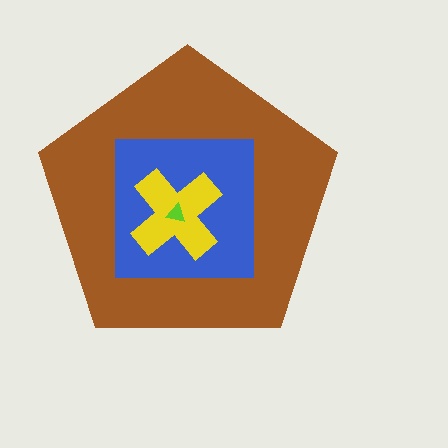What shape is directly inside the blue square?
The yellow cross.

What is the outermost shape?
The brown pentagon.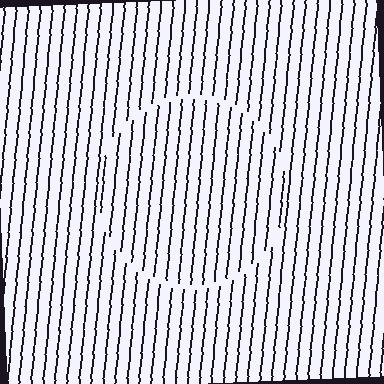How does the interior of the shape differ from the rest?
The interior of the shape contains the same grating, shifted by half a period — the contour is defined by the phase discontinuity where line-ends from the inner and outer gratings abut.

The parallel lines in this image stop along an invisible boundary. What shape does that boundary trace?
An illusory circle. The interior of the shape contains the same grating, shifted by half a period — the contour is defined by the phase discontinuity where line-ends from the inner and outer gratings abut.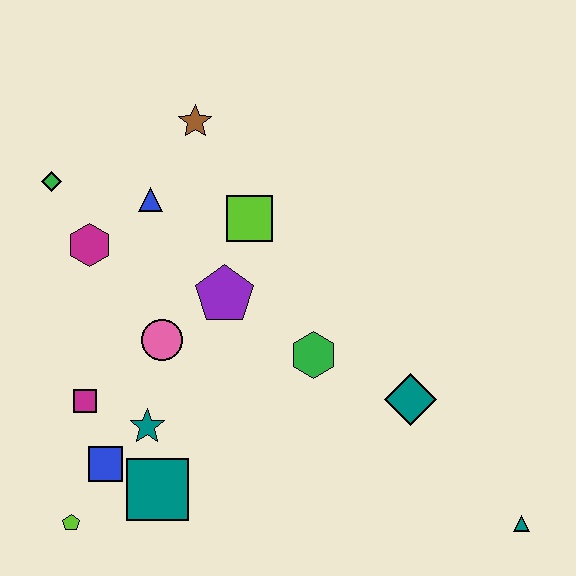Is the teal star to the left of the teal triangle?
Yes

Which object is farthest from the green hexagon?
The green diamond is farthest from the green hexagon.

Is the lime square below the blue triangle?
Yes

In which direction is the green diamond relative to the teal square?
The green diamond is above the teal square.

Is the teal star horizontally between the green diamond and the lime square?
Yes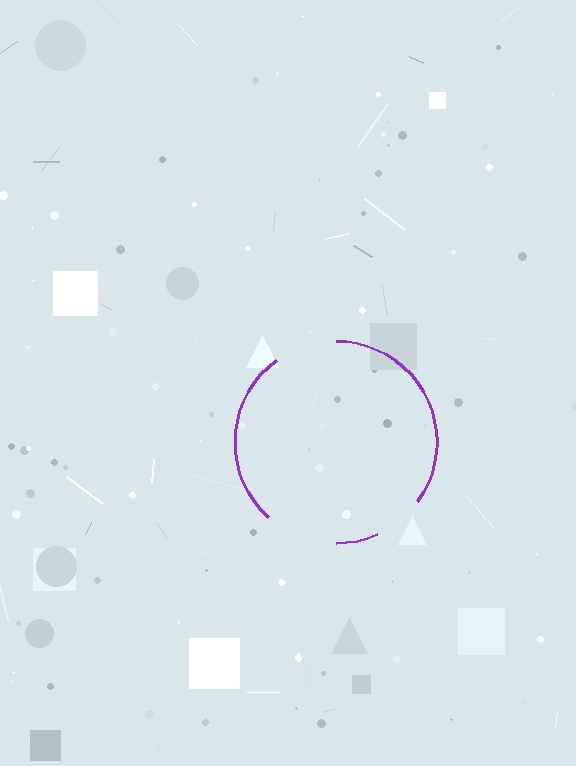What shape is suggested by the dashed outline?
The dashed outline suggests a circle.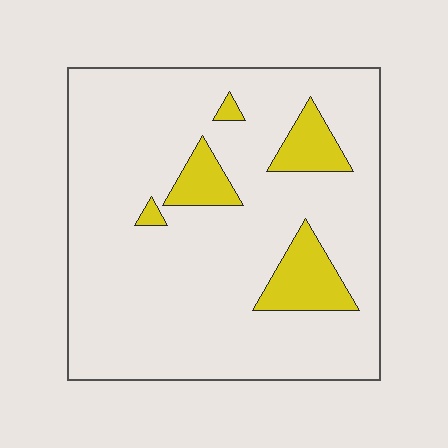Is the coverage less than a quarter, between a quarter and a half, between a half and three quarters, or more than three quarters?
Less than a quarter.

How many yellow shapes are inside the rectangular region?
5.